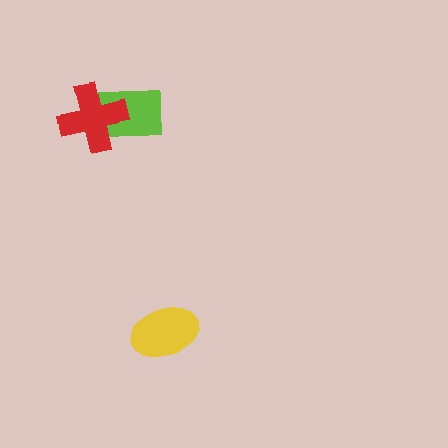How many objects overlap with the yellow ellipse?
0 objects overlap with the yellow ellipse.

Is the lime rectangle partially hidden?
Yes, it is partially covered by another shape.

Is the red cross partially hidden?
No, no other shape covers it.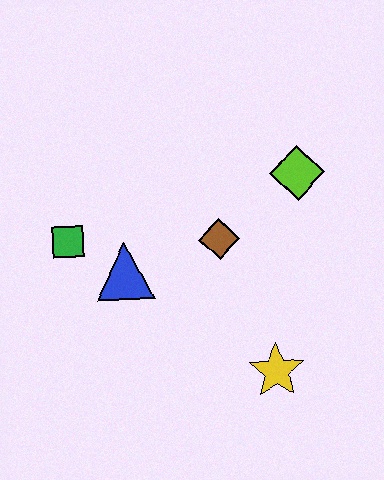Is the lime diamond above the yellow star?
Yes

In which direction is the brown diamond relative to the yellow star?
The brown diamond is above the yellow star.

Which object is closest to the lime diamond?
The brown diamond is closest to the lime diamond.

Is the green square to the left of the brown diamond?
Yes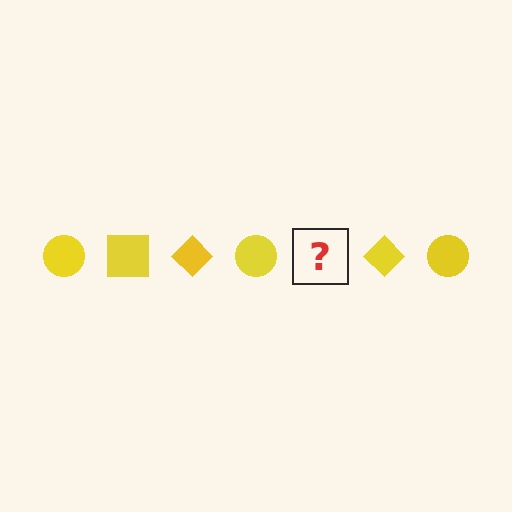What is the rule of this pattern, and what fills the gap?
The rule is that the pattern cycles through circle, square, diamond shapes in yellow. The gap should be filled with a yellow square.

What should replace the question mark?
The question mark should be replaced with a yellow square.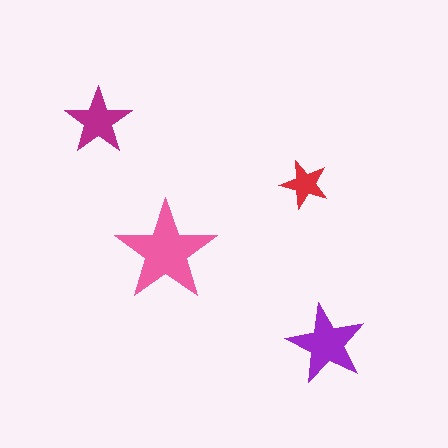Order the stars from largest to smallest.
the pink one, the purple one, the magenta one, the red one.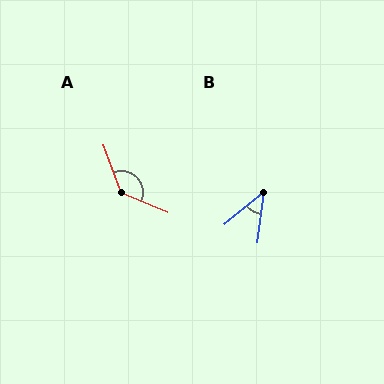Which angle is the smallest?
B, at approximately 43 degrees.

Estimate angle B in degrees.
Approximately 43 degrees.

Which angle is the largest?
A, at approximately 133 degrees.